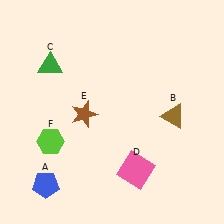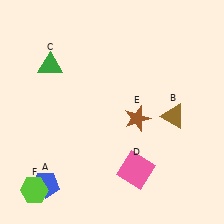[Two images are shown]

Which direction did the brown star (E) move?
The brown star (E) moved right.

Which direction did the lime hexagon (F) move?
The lime hexagon (F) moved down.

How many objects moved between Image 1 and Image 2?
2 objects moved between the two images.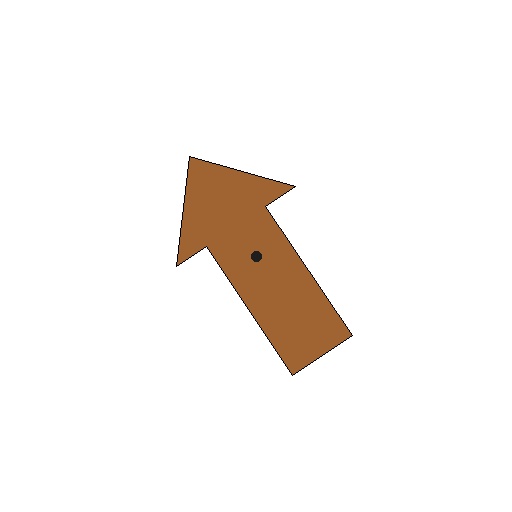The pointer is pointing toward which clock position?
Roughly 11 o'clock.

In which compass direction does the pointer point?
Northwest.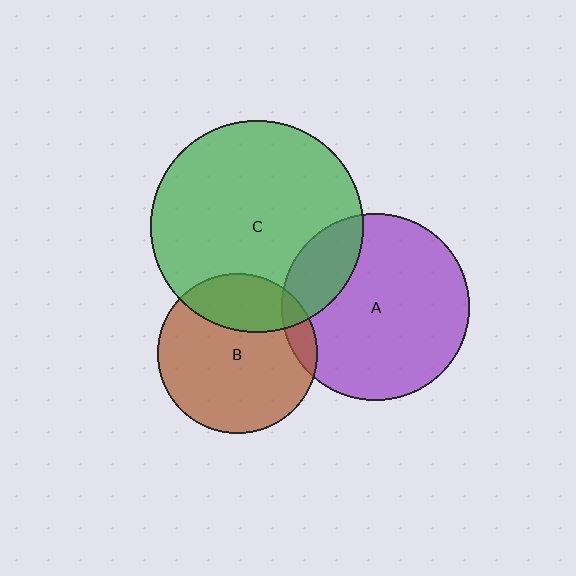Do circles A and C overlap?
Yes.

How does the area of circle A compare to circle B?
Approximately 1.4 times.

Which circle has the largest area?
Circle C (green).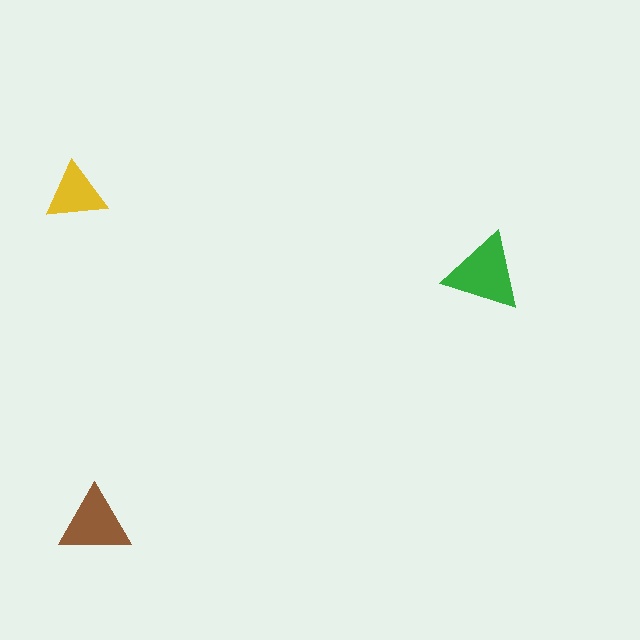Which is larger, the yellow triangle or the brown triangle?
The brown one.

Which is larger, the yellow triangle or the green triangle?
The green one.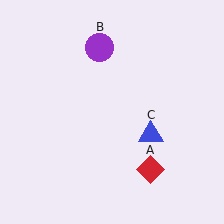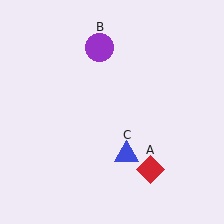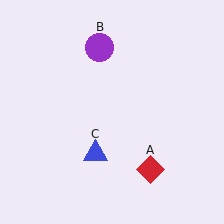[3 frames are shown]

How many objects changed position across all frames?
1 object changed position: blue triangle (object C).